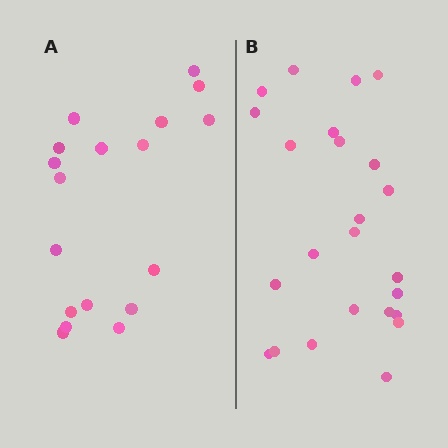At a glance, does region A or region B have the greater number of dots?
Region B (the right region) has more dots.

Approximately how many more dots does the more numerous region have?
Region B has about 6 more dots than region A.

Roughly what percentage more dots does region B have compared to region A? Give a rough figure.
About 35% more.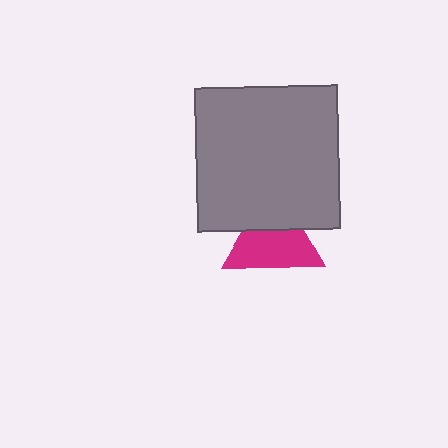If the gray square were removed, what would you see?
You would see the complete magenta triangle.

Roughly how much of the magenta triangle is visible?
Most of it is visible (roughly 66%).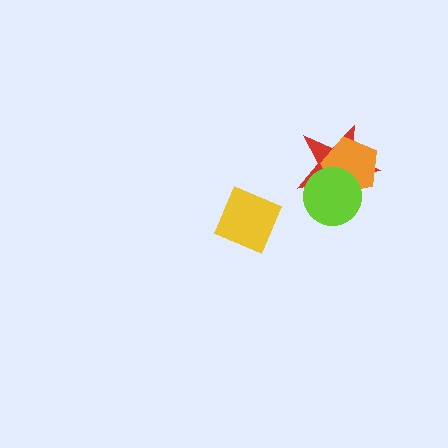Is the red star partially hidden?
Yes, it is partially covered by another shape.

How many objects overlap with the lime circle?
2 objects overlap with the lime circle.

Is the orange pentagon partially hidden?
Yes, it is partially covered by another shape.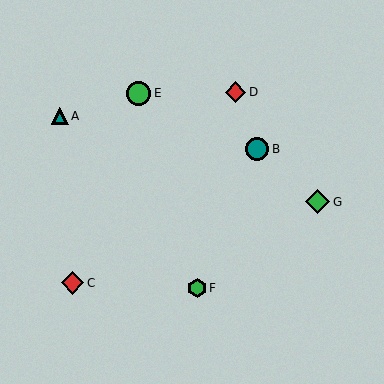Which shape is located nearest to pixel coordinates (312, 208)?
The green diamond (labeled G) at (318, 202) is nearest to that location.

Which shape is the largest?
The green circle (labeled E) is the largest.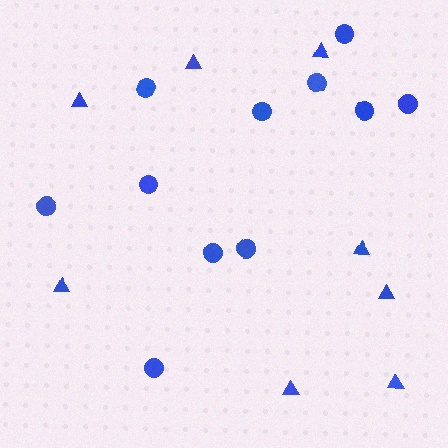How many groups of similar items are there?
There are 2 groups: one group of circles (11) and one group of triangles (8).